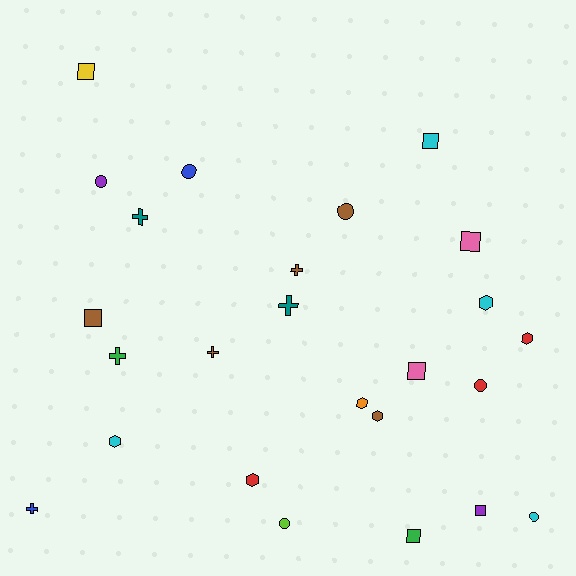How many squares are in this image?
There are 7 squares.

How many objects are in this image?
There are 25 objects.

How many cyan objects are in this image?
There are 4 cyan objects.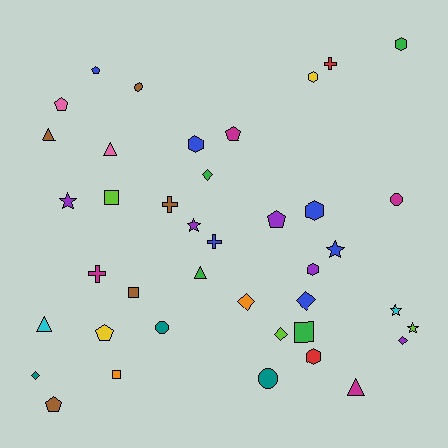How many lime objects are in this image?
There are 3 lime objects.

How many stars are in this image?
There are 5 stars.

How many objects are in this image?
There are 40 objects.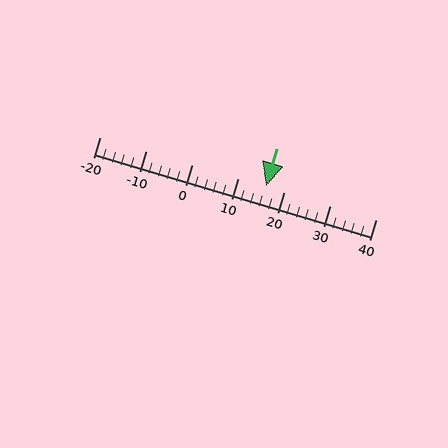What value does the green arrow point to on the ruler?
The green arrow points to approximately 16.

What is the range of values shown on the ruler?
The ruler shows values from -20 to 40.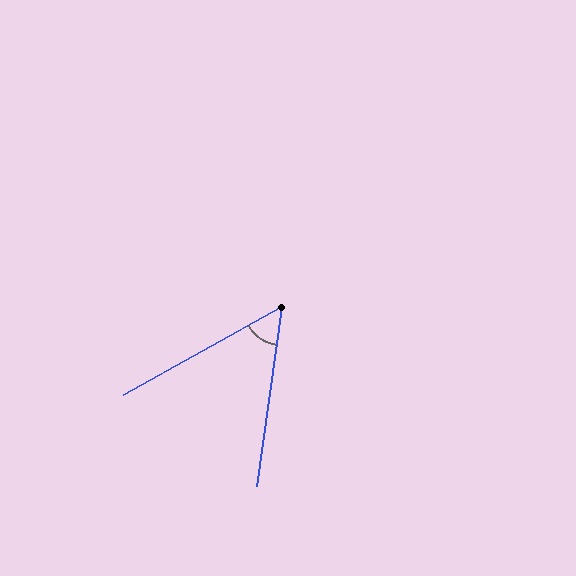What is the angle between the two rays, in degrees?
Approximately 53 degrees.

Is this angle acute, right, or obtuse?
It is acute.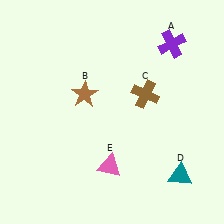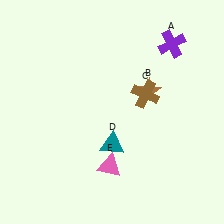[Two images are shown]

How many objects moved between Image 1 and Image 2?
2 objects moved between the two images.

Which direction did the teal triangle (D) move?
The teal triangle (D) moved left.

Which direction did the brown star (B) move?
The brown star (B) moved right.